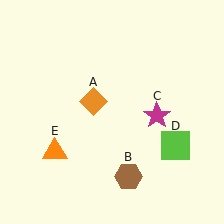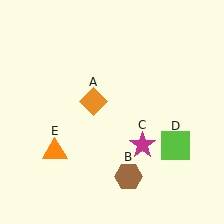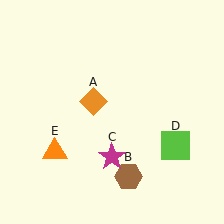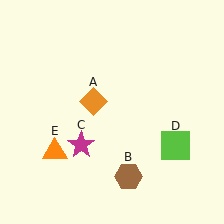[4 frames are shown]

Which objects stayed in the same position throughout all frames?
Orange diamond (object A) and brown hexagon (object B) and lime square (object D) and orange triangle (object E) remained stationary.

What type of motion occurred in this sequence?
The magenta star (object C) rotated clockwise around the center of the scene.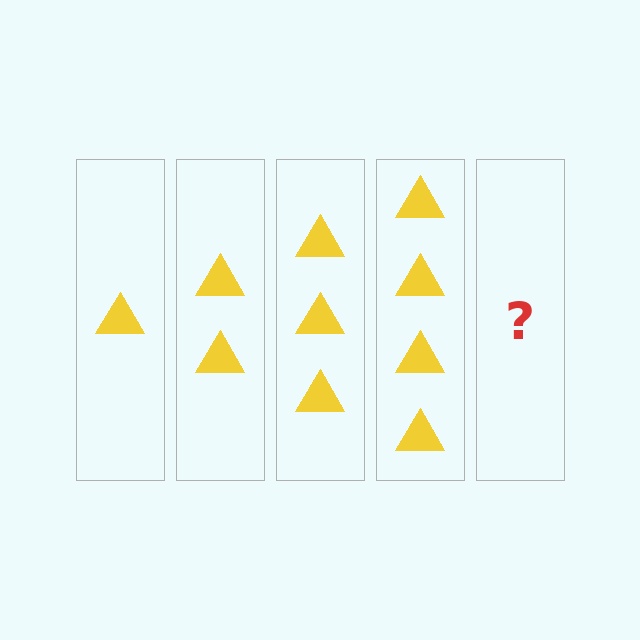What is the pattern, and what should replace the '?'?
The pattern is that each step adds one more triangle. The '?' should be 5 triangles.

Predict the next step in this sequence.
The next step is 5 triangles.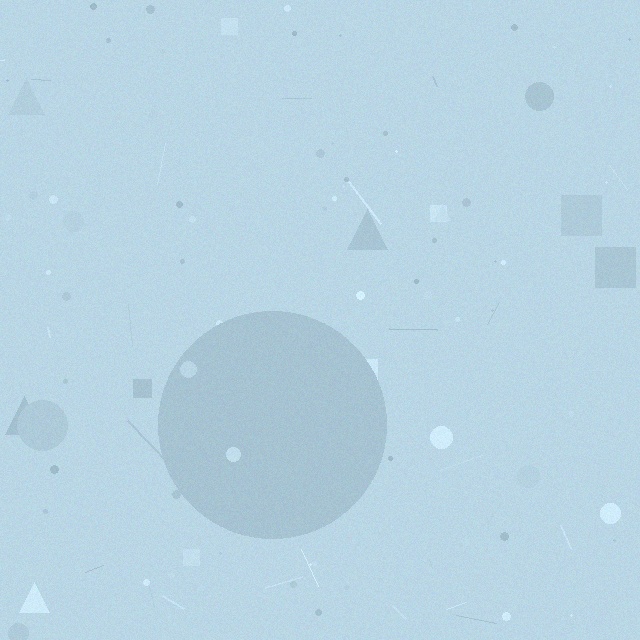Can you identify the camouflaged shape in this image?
The camouflaged shape is a circle.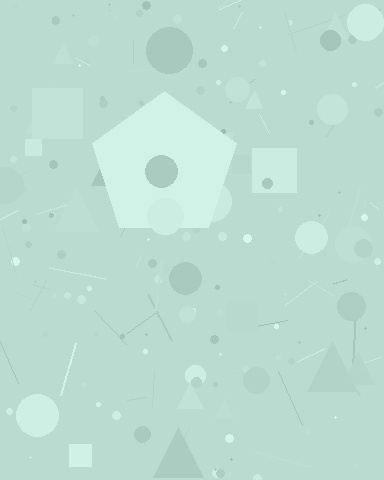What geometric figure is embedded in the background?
A pentagon is embedded in the background.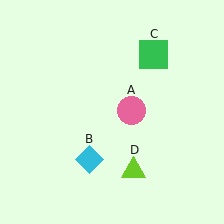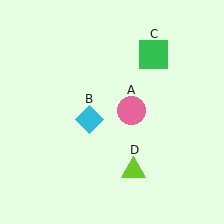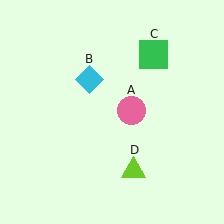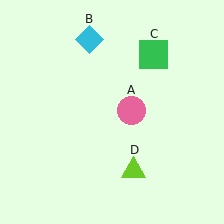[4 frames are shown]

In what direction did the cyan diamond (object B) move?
The cyan diamond (object B) moved up.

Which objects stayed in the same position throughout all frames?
Pink circle (object A) and green square (object C) and lime triangle (object D) remained stationary.